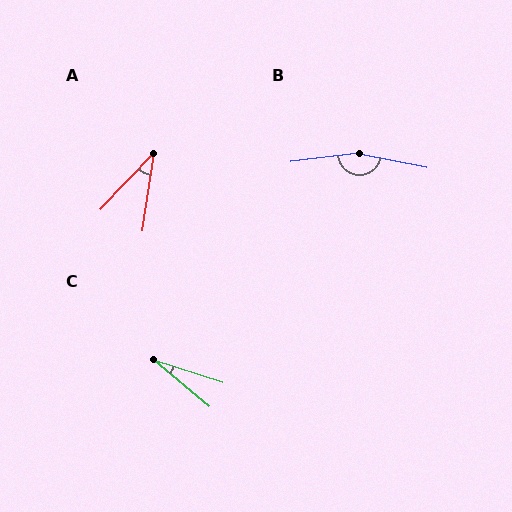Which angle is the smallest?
C, at approximately 22 degrees.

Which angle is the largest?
B, at approximately 161 degrees.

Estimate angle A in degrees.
Approximately 35 degrees.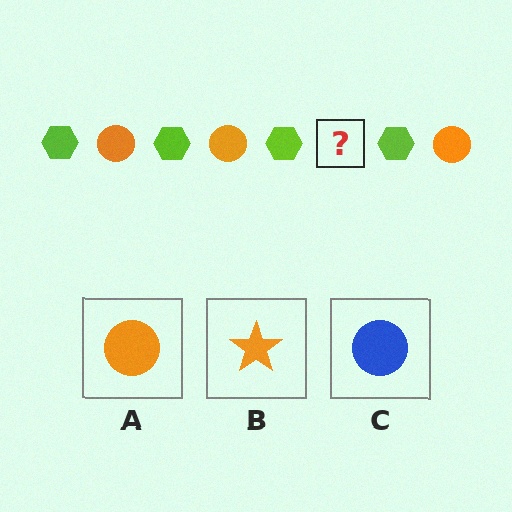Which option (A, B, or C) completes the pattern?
A.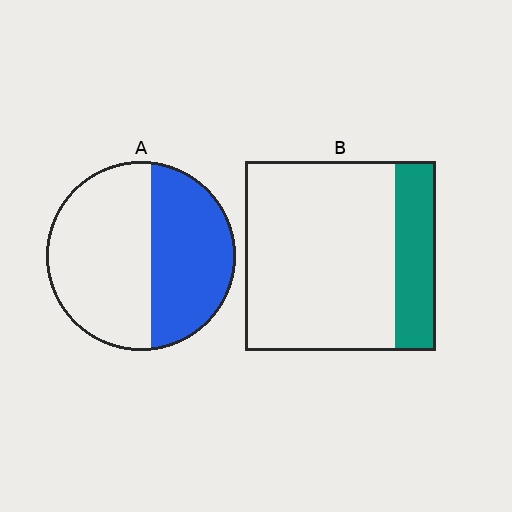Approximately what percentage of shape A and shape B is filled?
A is approximately 45% and B is approximately 20%.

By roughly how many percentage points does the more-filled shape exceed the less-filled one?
By roughly 20 percentage points (A over B).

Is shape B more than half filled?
No.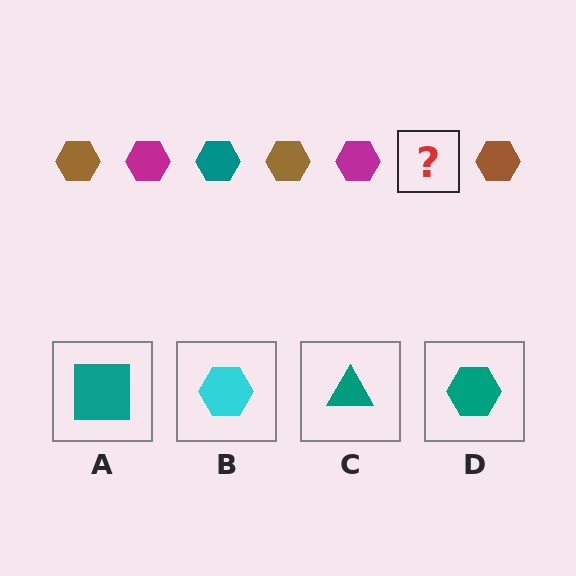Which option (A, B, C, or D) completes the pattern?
D.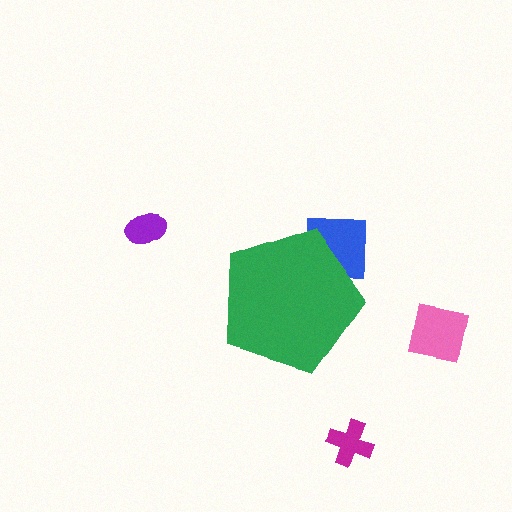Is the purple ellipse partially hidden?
No, the purple ellipse is fully visible.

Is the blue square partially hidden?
Yes, the blue square is partially hidden behind the green pentagon.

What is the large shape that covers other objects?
A green pentagon.